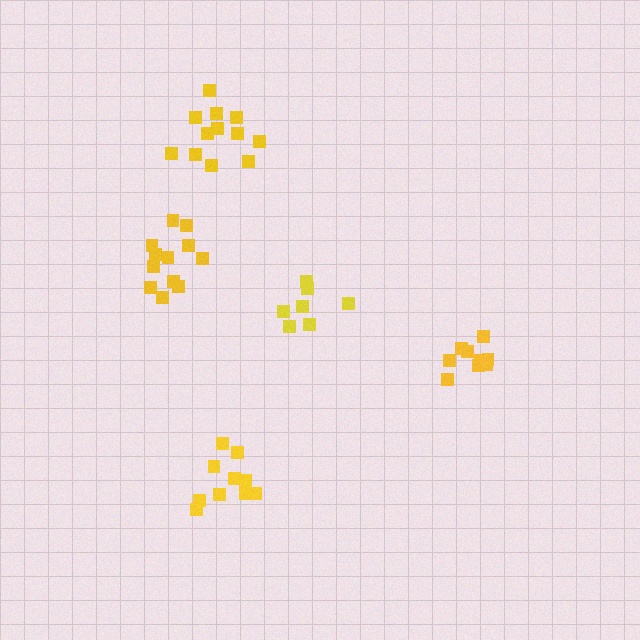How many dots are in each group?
Group 1: 12 dots, Group 2: 10 dots, Group 3: 7 dots, Group 4: 9 dots, Group 5: 12 dots (50 total).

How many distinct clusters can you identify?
There are 5 distinct clusters.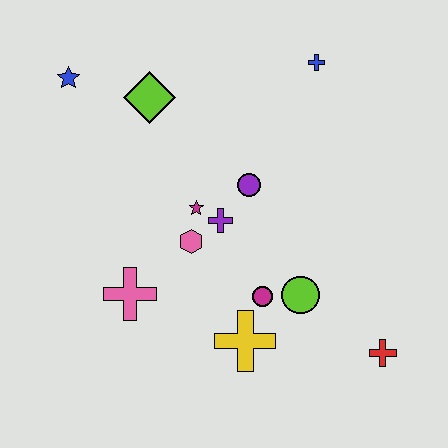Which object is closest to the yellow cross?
The magenta circle is closest to the yellow cross.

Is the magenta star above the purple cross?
Yes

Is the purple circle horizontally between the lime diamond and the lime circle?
Yes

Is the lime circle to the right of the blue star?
Yes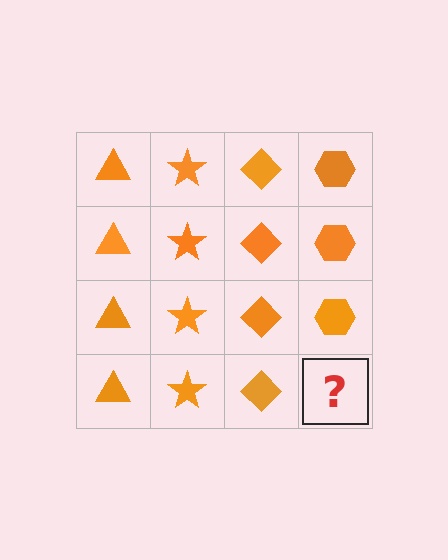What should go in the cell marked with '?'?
The missing cell should contain an orange hexagon.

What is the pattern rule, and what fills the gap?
The rule is that each column has a consistent shape. The gap should be filled with an orange hexagon.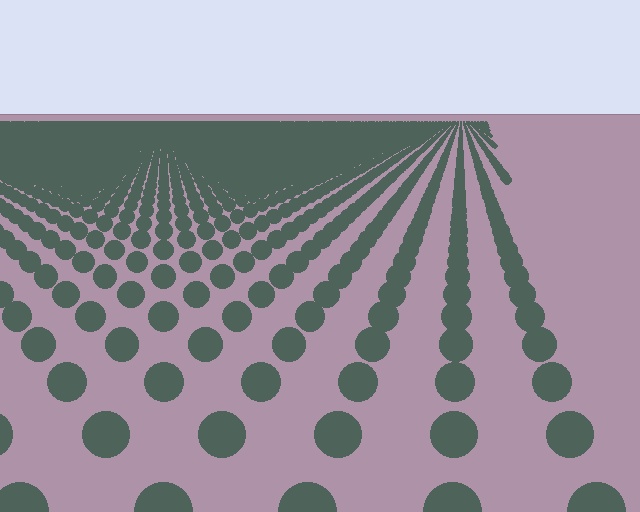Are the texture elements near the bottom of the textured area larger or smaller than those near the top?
Larger. Near the bottom, elements are closer to the viewer and appear at a bigger on-screen size.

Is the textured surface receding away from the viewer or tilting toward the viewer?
The surface is receding away from the viewer. Texture elements get smaller and denser toward the top.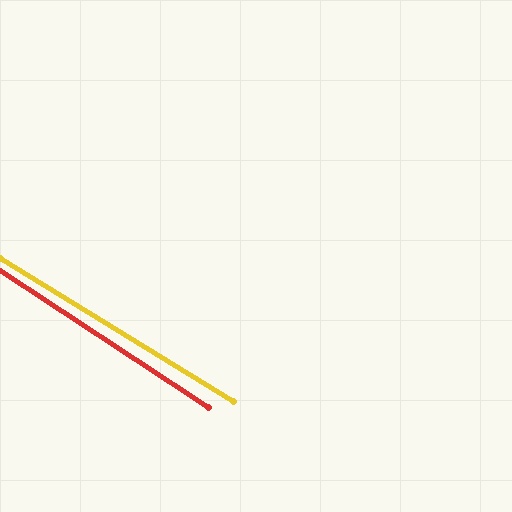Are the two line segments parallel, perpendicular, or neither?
Parallel — their directions differ by only 1.6°.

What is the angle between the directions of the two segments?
Approximately 2 degrees.